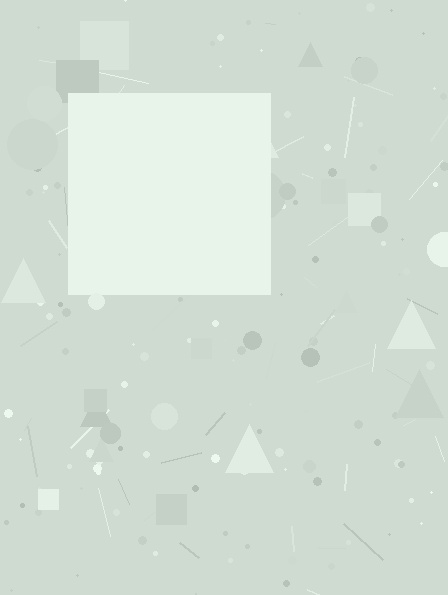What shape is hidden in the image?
A square is hidden in the image.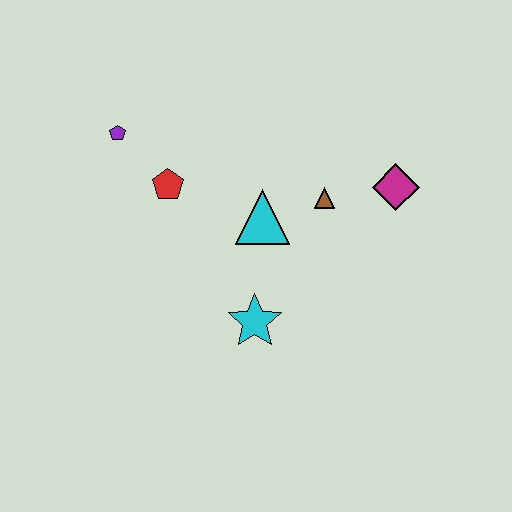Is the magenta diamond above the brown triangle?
Yes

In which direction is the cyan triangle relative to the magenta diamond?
The cyan triangle is to the left of the magenta diamond.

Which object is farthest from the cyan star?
The purple pentagon is farthest from the cyan star.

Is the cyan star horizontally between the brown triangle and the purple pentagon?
Yes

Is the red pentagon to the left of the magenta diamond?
Yes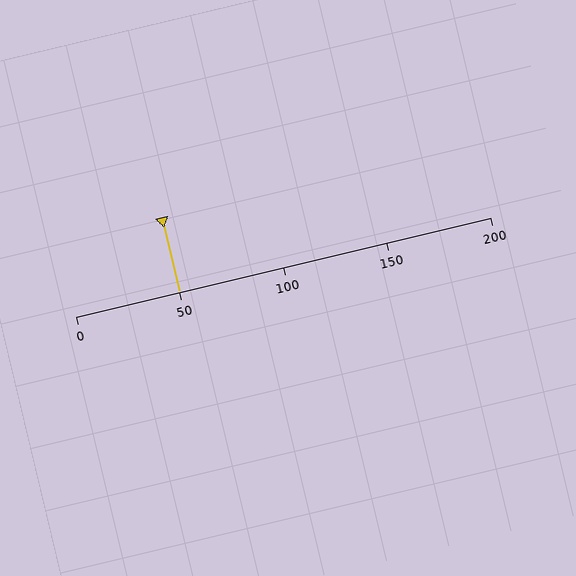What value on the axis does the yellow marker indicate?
The marker indicates approximately 50.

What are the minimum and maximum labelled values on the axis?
The axis runs from 0 to 200.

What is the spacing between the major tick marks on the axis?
The major ticks are spaced 50 apart.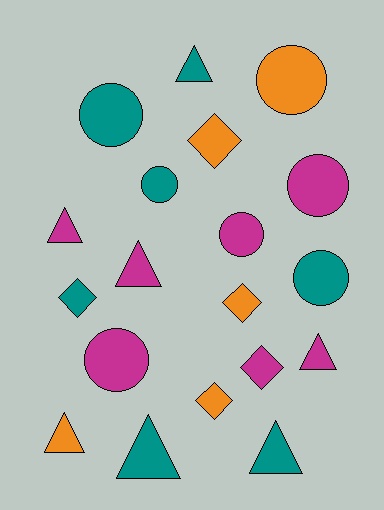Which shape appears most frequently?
Circle, with 7 objects.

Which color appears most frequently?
Teal, with 7 objects.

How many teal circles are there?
There are 3 teal circles.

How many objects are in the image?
There are 19 objects.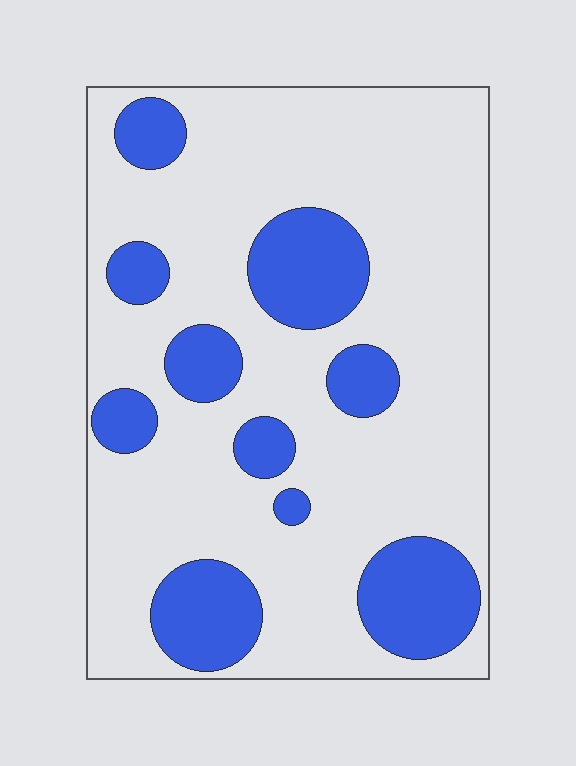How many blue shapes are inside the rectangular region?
10.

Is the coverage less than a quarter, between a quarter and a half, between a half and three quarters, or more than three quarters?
Less than a quarter.